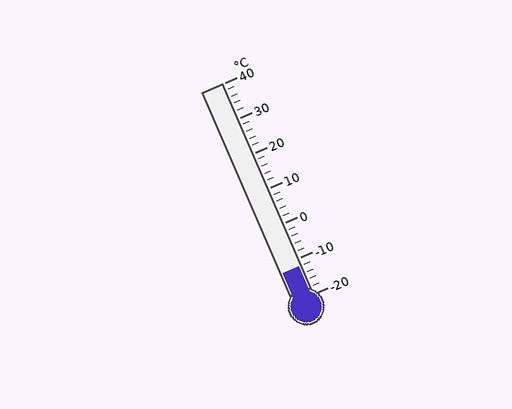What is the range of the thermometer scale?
The thermometer scale ranges from -20°C to 40°C.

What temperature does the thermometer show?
The thermometer shows approximately -12°C.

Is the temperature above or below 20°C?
The temperature is below 20°C.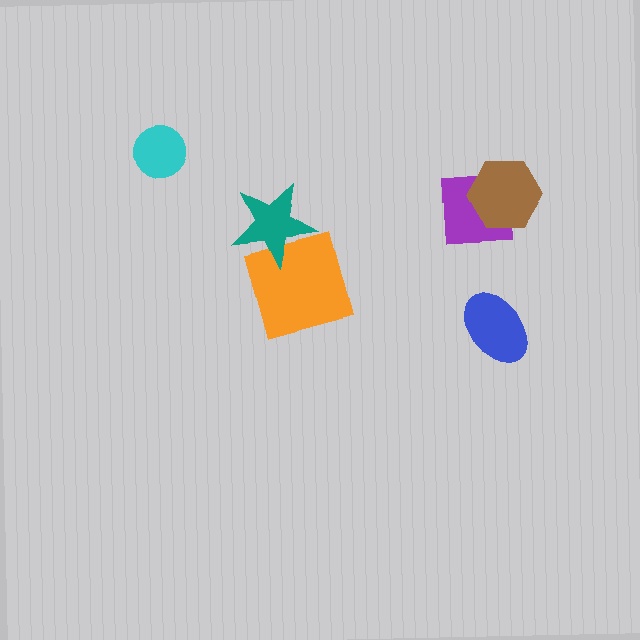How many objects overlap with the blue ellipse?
0 objects overlap with the blue ellipse.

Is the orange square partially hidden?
Yes, it is partially covered by another shape.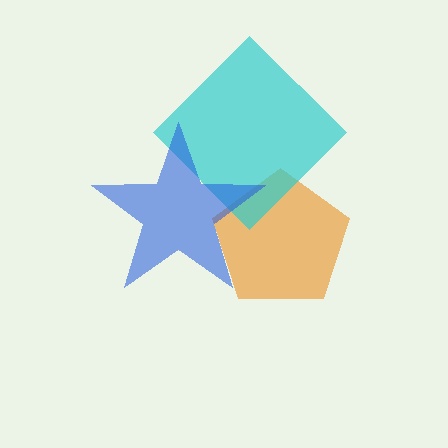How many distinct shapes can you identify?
There are 3 distinct shapes: an orange pentagon, a cyan diamond, a blue star.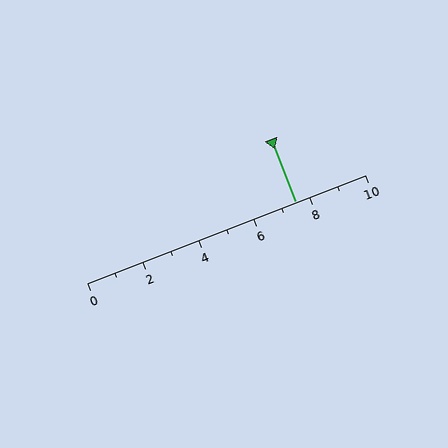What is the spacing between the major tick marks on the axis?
The major ticks are spaced 2 apart.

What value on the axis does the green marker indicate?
The marker indicates approximately 7.5.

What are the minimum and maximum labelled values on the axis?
The axis runs from 0 to 10.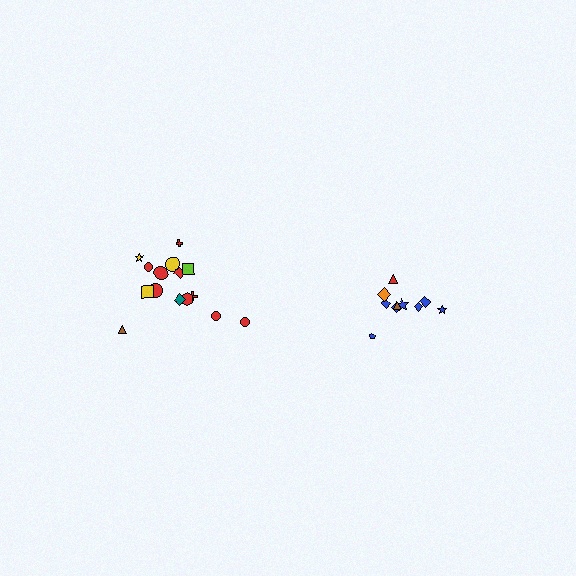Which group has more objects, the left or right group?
The left group.